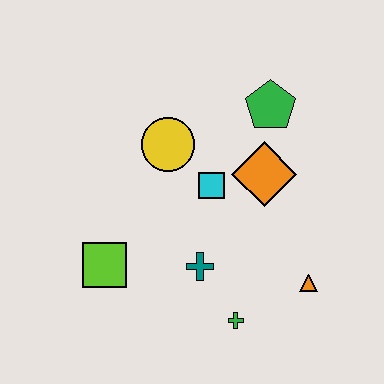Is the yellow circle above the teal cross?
Yes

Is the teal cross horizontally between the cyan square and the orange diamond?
No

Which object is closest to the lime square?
The teal cross is closest to the lime square.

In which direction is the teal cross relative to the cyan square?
The teal cross is below the cyan square.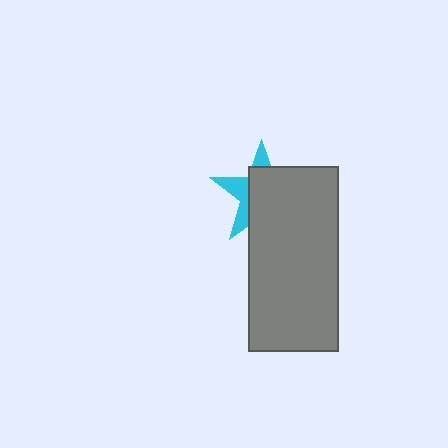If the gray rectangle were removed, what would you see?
You would see the complete cyan star.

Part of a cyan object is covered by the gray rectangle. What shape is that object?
It is a star.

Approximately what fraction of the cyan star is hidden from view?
Roughly 67% of the cyan star is hidden behind the gray rectangle.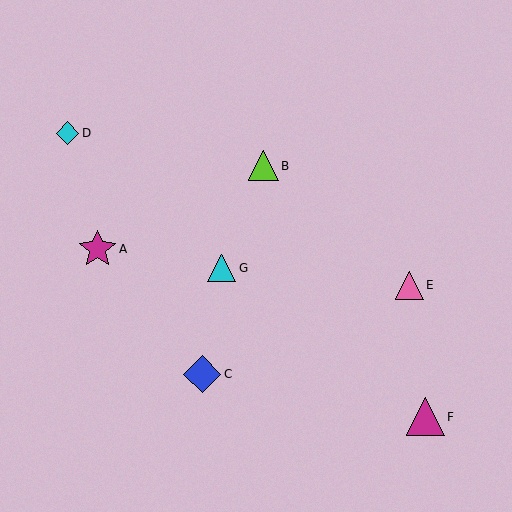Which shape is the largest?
The magenta triangle (labeled F) is the largest.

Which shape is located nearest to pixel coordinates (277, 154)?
The lime triangle (labeled B) at (263, 166) is nearest to that location.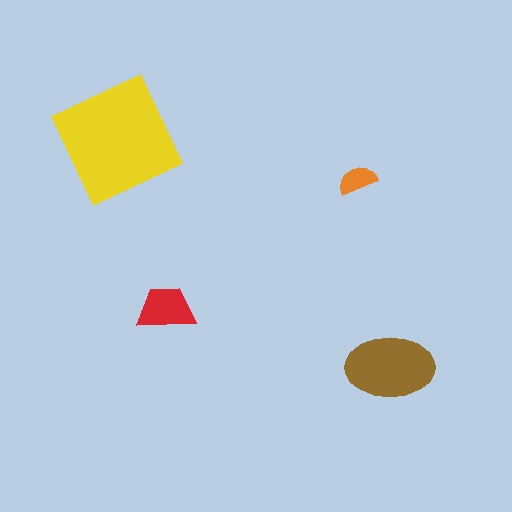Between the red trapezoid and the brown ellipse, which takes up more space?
The brown ellipse.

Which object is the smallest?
The orange semicircle.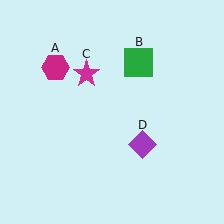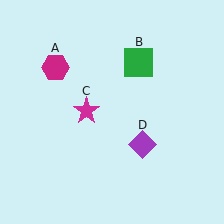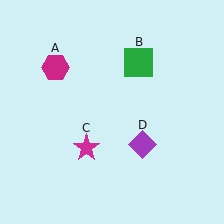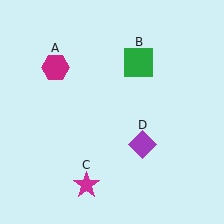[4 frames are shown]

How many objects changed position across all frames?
1 object changed position: magenta star (object C).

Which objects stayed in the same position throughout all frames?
Magenta hexagon (object A) and green square (object B) and purple diamond (object D) remained stationary.